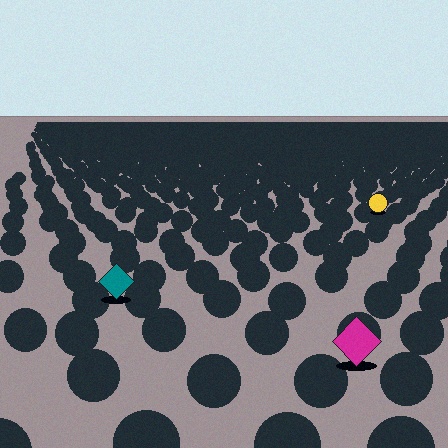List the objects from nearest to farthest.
From nearest to farthest: the magenta diamond, the teal diamond, the yellow circle.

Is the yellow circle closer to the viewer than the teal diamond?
No. The teal diamond is closer — you can tell from the texture gradient: the ground texture is coarser near it.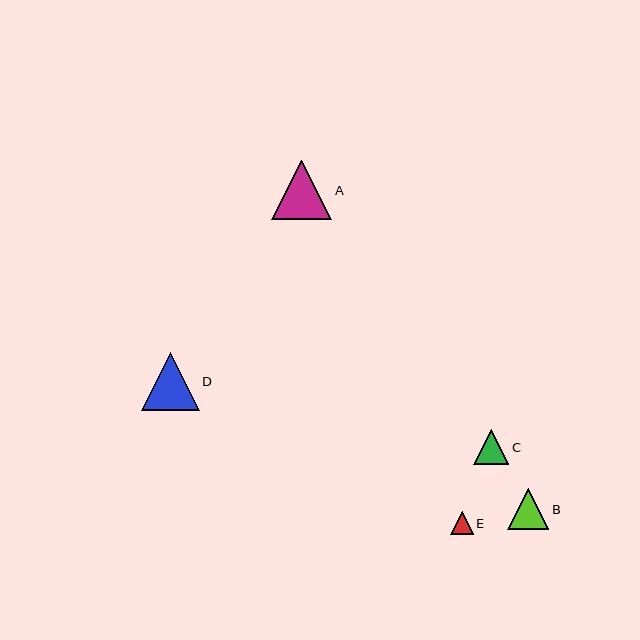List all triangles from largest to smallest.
From largest to smallest: A, D, B, C, E.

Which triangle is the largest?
Triangle A is the largest with a size of approximately 60 pixels.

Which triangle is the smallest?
Triangle E is the smallest with a size of approximately 23 pixels.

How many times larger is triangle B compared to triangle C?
Triangle B is approximately 1.2 times the size of triangle C.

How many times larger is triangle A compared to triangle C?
Triangle A is approximately 1.7 times the size of triangle C.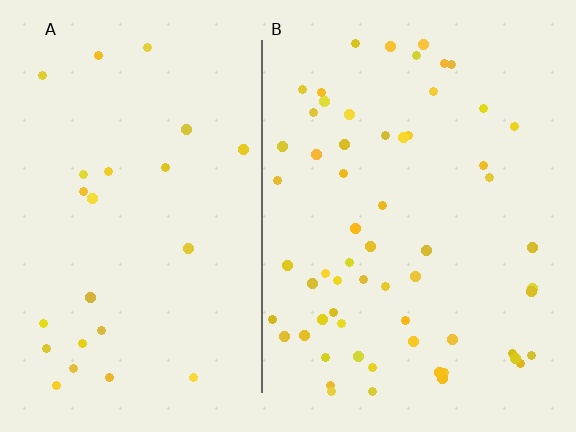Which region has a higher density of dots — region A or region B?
B (the right).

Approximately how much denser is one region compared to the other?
Approximately 2.4× — region B over region A.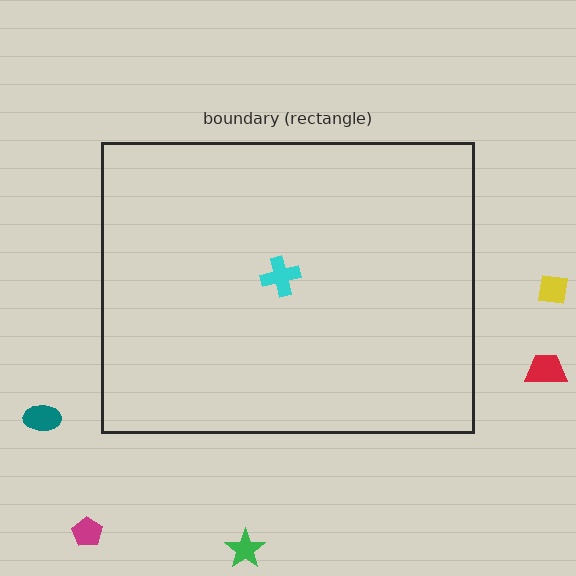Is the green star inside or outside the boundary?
Outside.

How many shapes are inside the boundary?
1 inside, 5 outside.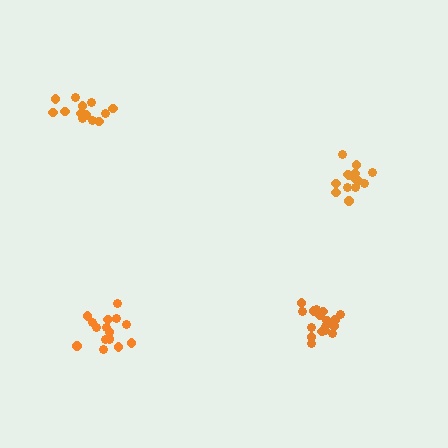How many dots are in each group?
Group 1: 14 dots, Group 2: 16 dots, Group 3: 18 dots, Group 4: 14 dots (62 total).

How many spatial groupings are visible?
There are 4 spatial groupings.